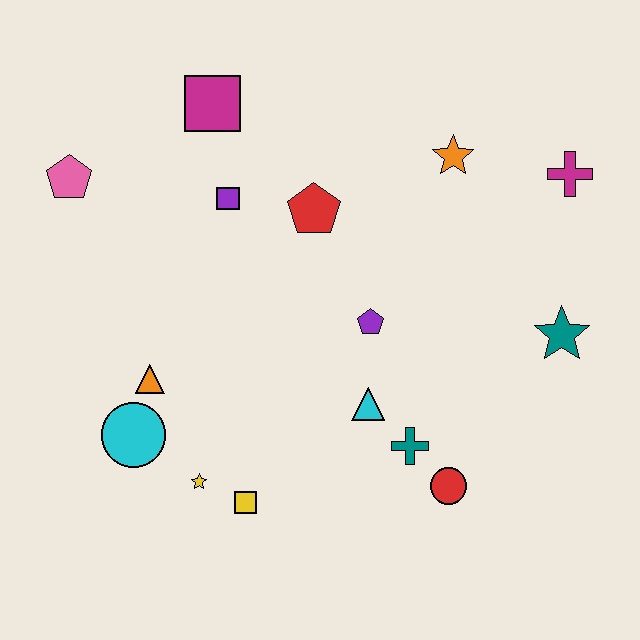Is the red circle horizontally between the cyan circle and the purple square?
No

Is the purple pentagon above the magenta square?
No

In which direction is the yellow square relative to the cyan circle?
The yellow square is to the right of the cyan circle.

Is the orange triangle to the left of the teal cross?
Yes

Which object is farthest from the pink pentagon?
The teal star is farthest from the pink pentagon.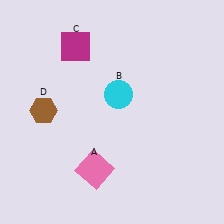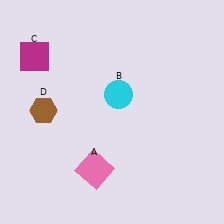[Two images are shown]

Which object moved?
The magenta square (C) moved left.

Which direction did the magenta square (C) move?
The magenta square (C) moved left.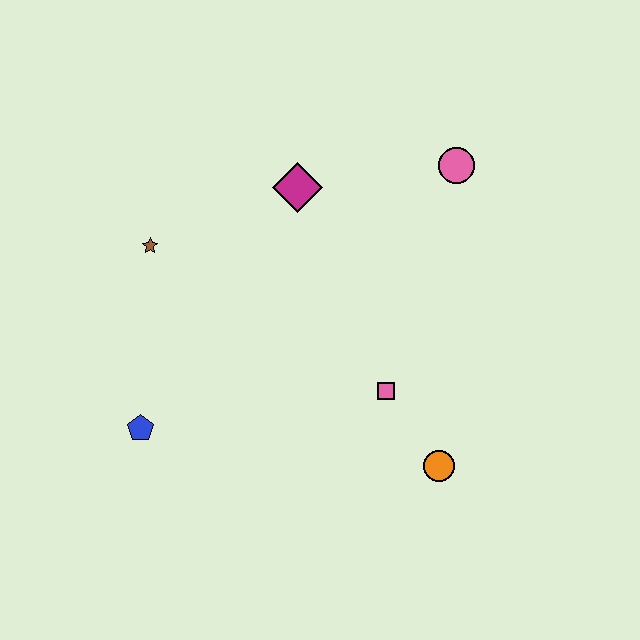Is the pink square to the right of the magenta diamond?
Yes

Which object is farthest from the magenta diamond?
The orange circle is farthest from the magenta diamond.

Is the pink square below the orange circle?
No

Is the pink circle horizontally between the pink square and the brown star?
No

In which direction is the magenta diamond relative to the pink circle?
The magenta diamond is to the left of the pink circle.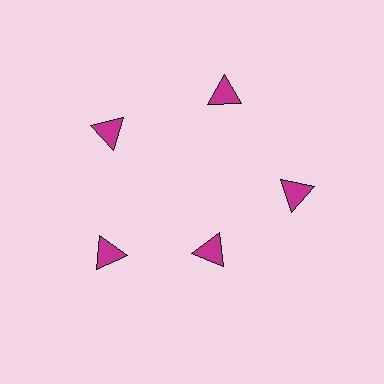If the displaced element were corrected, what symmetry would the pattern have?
It would have 5-fold rotational symmetry — the pattern would map onto itself every 72 degrees.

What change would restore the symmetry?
The symmetry would be restored by moving it outward, back onto the ring so that all 5 triangles sit at equal angles and equal distance from the center.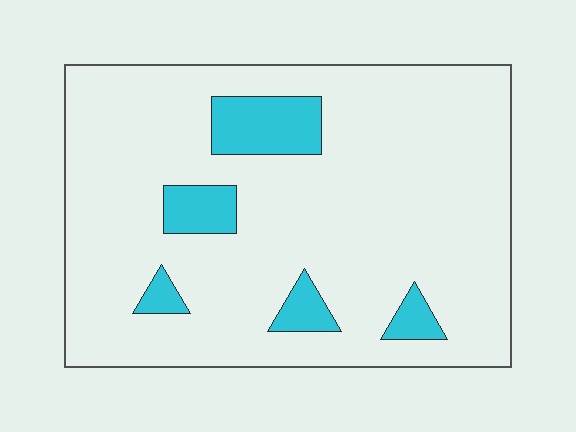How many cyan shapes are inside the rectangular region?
5.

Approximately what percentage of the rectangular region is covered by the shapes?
Approximately 10%.